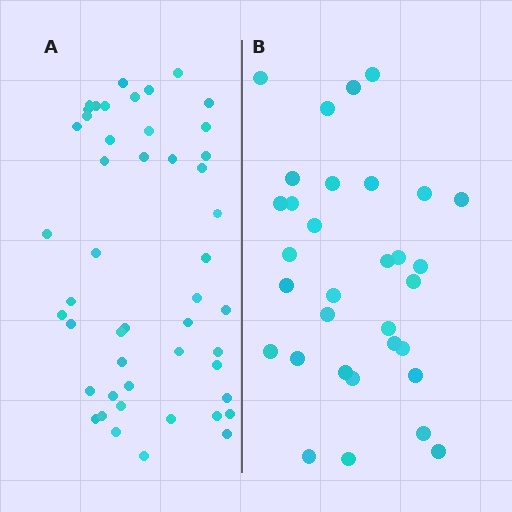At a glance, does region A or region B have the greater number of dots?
Region A (the left region) has more dots.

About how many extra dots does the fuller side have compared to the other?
Region A has approximately 15 more dots than region B.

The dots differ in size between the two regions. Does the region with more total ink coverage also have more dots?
No. Region B has more total ink coverage because its dots are larger, but region A actually contains more individual dots. Total area can be misleading — the number of items is what matters here.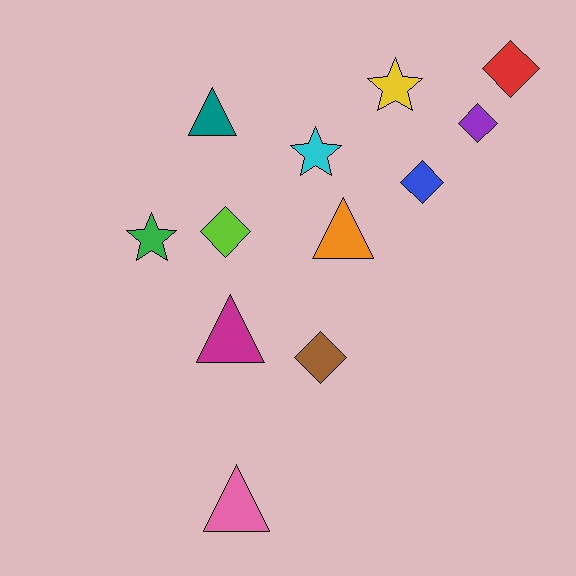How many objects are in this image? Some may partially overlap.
There are 12 objects.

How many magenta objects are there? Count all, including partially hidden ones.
There is 1 magenta object.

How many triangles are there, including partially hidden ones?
There are 4 triangles.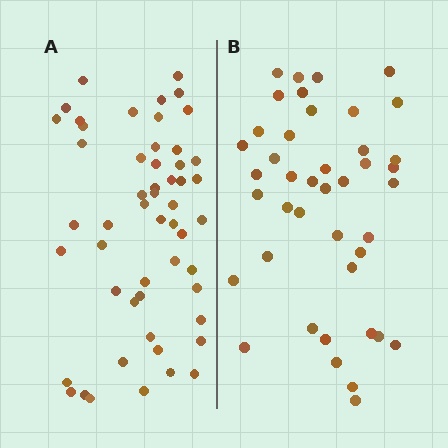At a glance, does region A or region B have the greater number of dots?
Region A (the left region) has more dots.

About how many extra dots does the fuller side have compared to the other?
Region A has roughly 12 or so more dots than region B.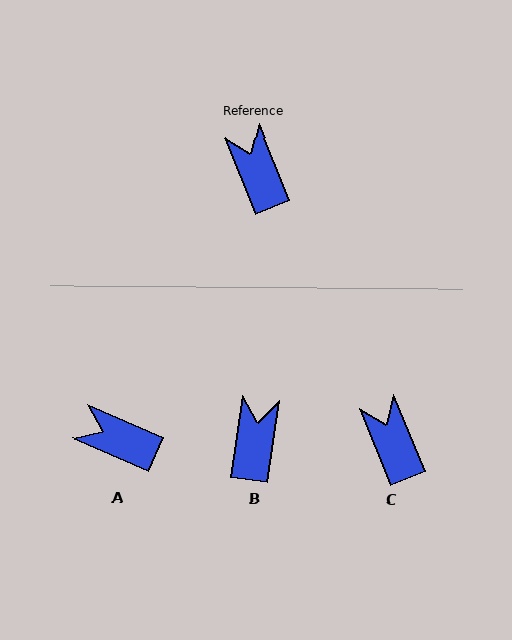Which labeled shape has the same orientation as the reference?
C.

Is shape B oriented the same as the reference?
No, it is off by about 30 degrees.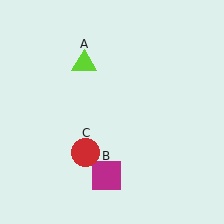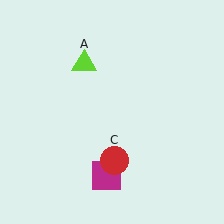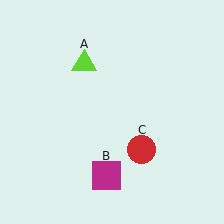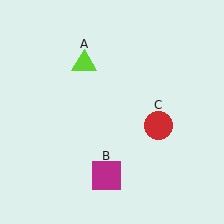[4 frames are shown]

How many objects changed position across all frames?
1 object changed position: red circle (object C).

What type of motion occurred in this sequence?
The red circle (object C) rotated counterclockwise around the center of the scene.